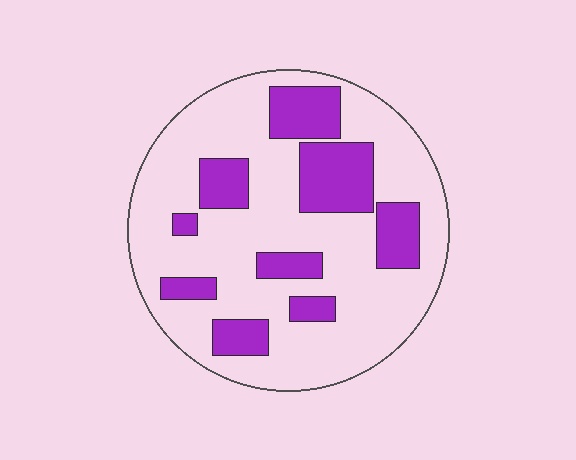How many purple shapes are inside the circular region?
9.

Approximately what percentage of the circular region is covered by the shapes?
Approximately 25%.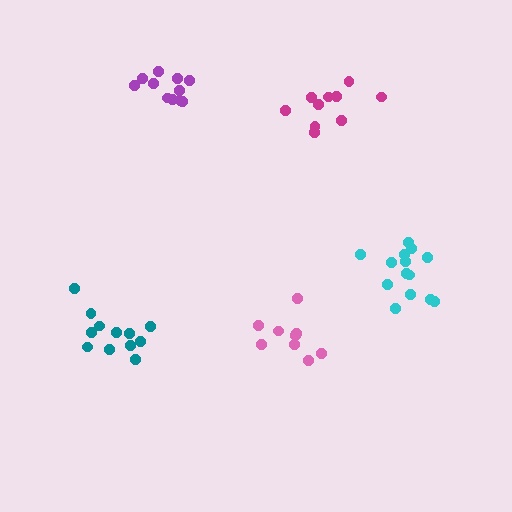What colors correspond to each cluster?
The clusters are colored: magenta, purple, cyan, pink, teal.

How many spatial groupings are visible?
There are 5 spatial groupings.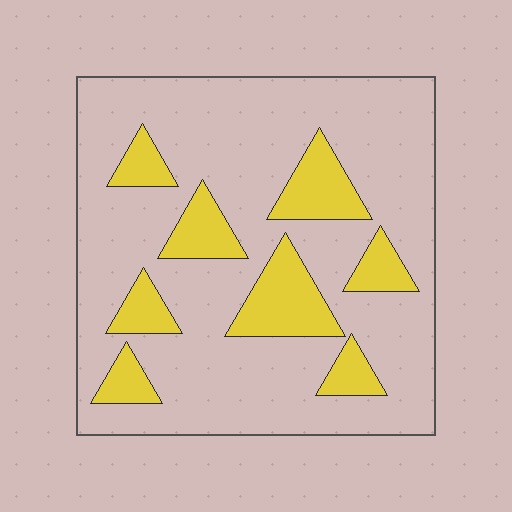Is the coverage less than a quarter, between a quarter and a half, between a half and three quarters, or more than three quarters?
Less than a quarter.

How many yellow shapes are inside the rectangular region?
8.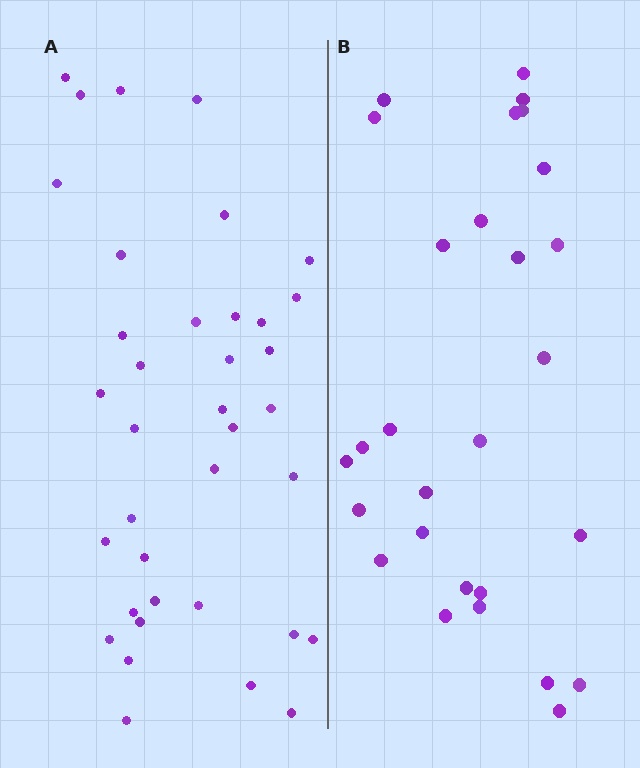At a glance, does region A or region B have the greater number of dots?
Region A (the left region) has more dots.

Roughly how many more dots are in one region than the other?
Region A has roughly 8 or so more dots than region B.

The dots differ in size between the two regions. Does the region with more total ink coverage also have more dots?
No. Region B has more total ink coverage because its dots are larger, but region A actually contains more individual dots. Total area can be misleading — the number of items is what matters here.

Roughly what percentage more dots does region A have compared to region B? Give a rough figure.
About 30% more.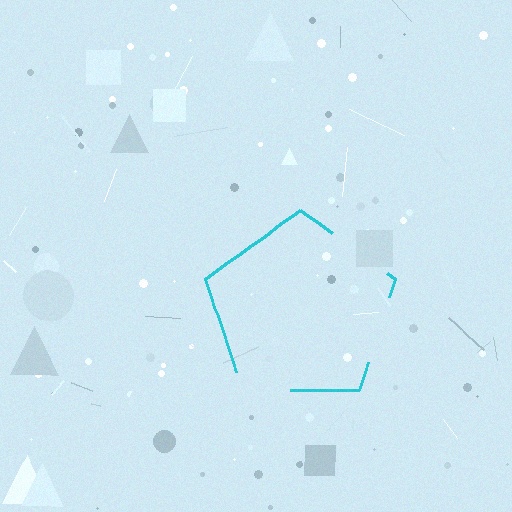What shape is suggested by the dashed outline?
The dashed outline suggests a pentagon.